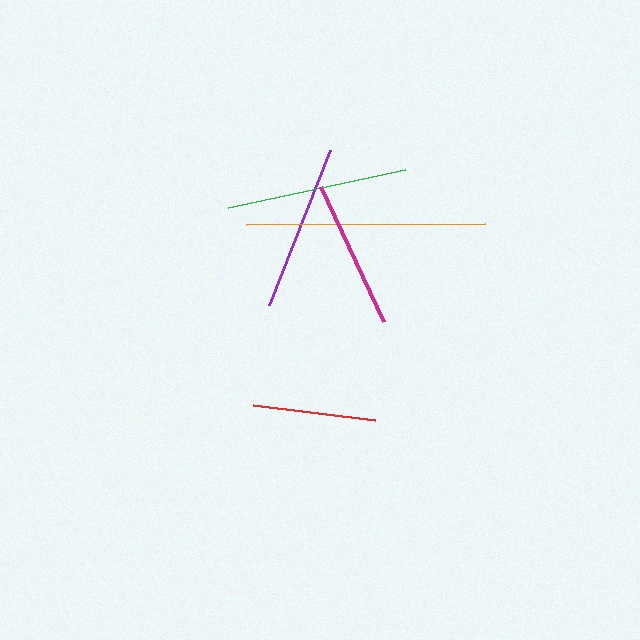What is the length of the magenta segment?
The magenta segment is approximately 149 pixels long.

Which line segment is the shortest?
The red line is the shortest at approximately 123 pixels.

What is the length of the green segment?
The green segment is approximately 182 pixels long.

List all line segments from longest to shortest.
From longest to shortest: orange, green, purple, magenta, red.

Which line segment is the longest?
The orange line is the longest at approximately 238 pixels.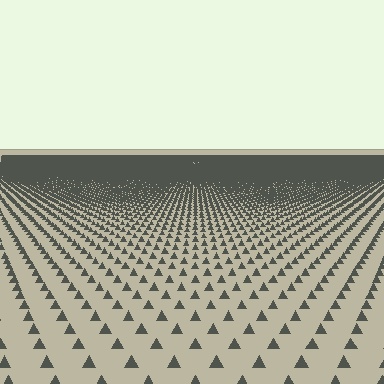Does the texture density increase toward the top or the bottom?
Density increases toward the top.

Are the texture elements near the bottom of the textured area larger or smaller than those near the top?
Larger. Near the bottom, elements are closer to the viewer and appear at a bigger on-screen size.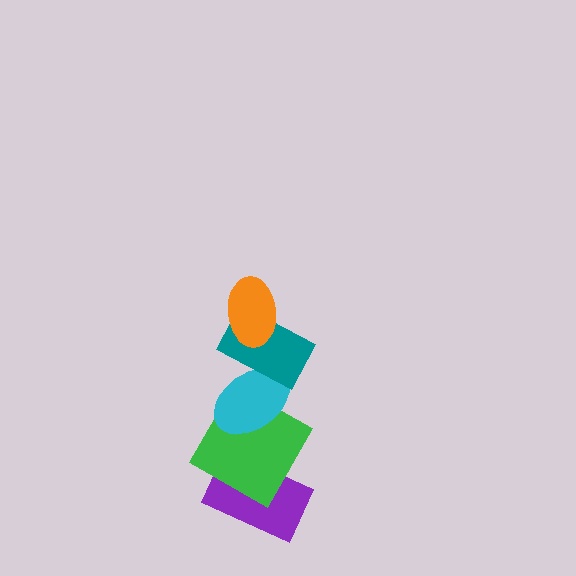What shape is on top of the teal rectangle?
The orange ellipse is on top of the teal rectangle.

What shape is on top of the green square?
The cyan ellipse is on top of the green square.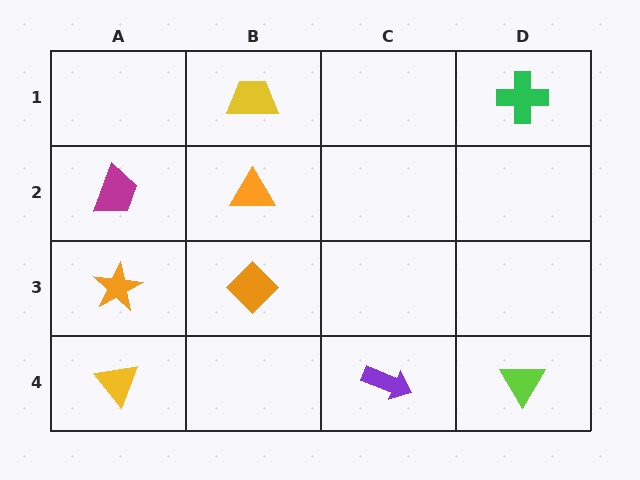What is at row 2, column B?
An orange triangle.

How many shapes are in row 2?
2 shapes.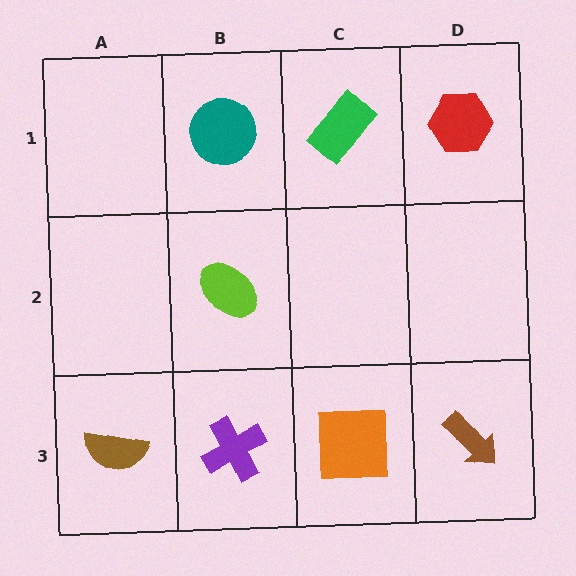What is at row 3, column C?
An orange square.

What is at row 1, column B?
A teal circle.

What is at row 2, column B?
A lime ellipse.